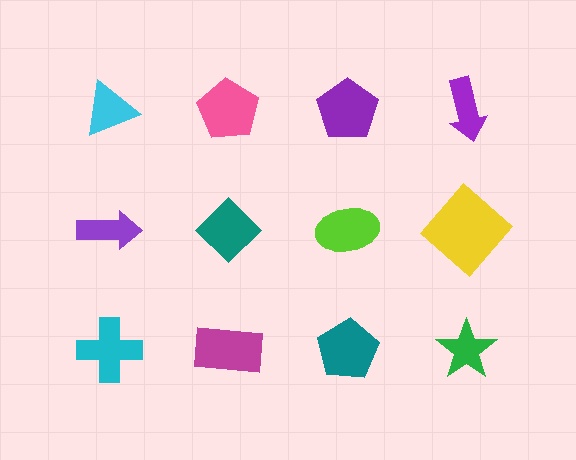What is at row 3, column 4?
A green star.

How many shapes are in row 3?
4 shapes.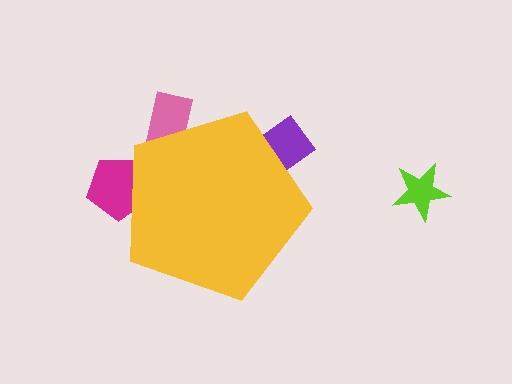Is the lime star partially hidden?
No, the lime star is fully visible.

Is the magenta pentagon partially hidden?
Yes, the magenta pentagon is partially hidden behind the yellow pentagon.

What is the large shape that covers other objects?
A yellow pentagon.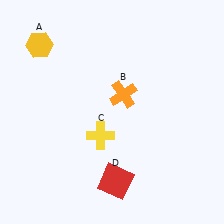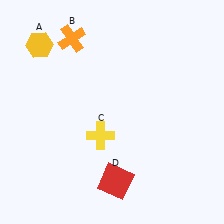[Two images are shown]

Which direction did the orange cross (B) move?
The orange cross (B) moved up.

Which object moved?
The orange cross (B) moved up.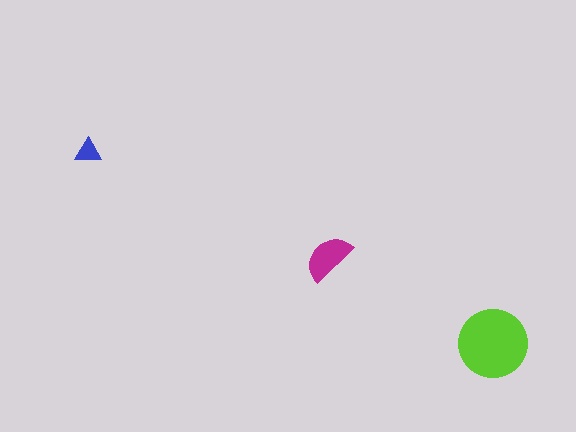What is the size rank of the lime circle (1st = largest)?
1st.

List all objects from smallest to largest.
The blue triangle, the magenta semicircle, the lime circle.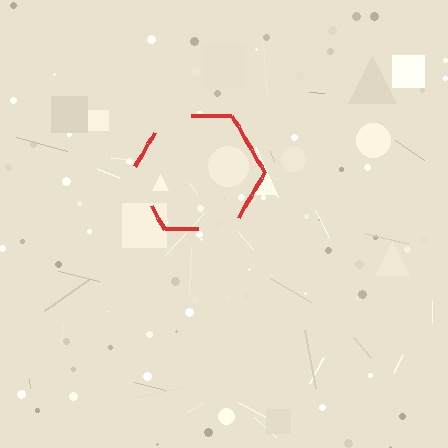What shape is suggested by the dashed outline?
The dashed outline suggests a hexagon.